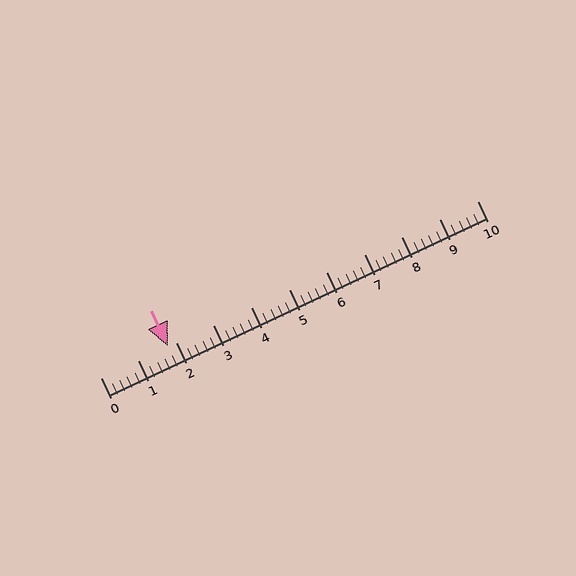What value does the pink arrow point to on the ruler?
The pink arrow points to approximately 1.8.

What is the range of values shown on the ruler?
The ruler shows values from 0 to 10.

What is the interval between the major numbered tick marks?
The major tick marks are spaced 1 units apart.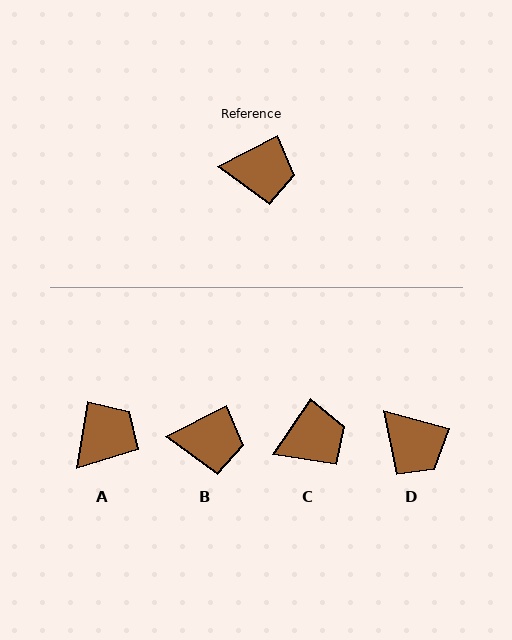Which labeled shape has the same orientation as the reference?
B.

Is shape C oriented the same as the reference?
No, it is off by about 29 degrees.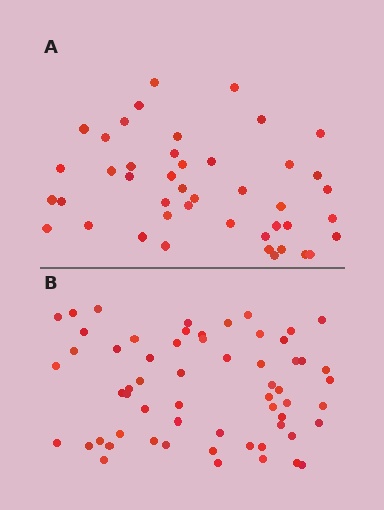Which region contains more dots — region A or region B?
Region B (the bottom region) has more dots.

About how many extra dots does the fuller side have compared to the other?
Region B has approximately 15 more dots than region A.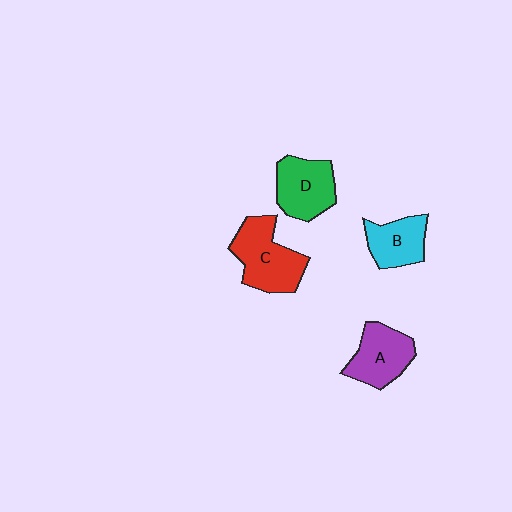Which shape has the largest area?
Shape C (red).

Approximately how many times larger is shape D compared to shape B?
Approximately 1.2 times.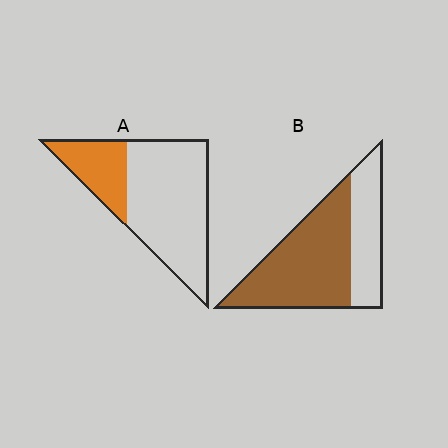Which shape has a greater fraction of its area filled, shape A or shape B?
Shape B.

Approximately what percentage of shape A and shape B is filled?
A is approximately 25% and B is approximately 65%.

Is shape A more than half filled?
No.